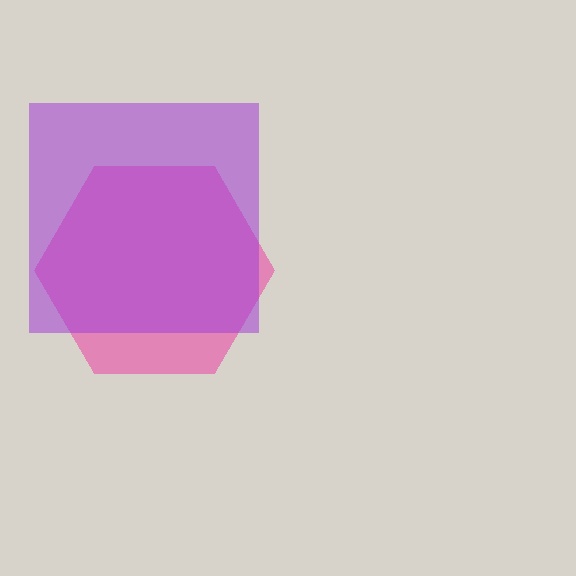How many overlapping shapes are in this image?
There are 2 overlapping shapes in the image.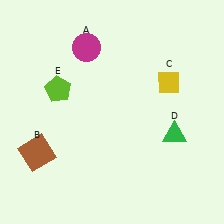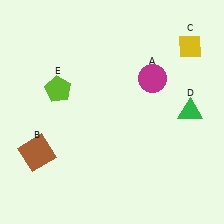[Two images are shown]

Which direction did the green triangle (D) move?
The green triangle (D) moved up.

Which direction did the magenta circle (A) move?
The magenta circle (A) moved right.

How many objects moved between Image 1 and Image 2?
3 objects moved between the two images.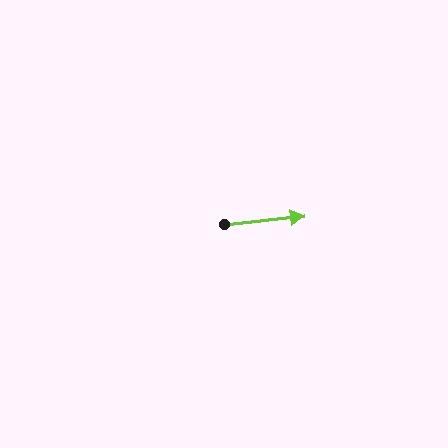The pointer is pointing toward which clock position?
Roughly 3 o'clock.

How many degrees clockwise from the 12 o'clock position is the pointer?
Approximately 84 degrees.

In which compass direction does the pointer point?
East.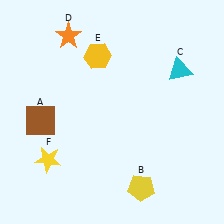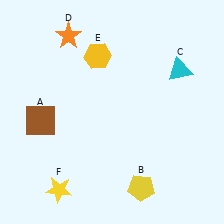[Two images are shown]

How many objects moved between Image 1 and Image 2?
1 object moved between the two images.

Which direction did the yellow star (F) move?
The yellow star (F) moved down.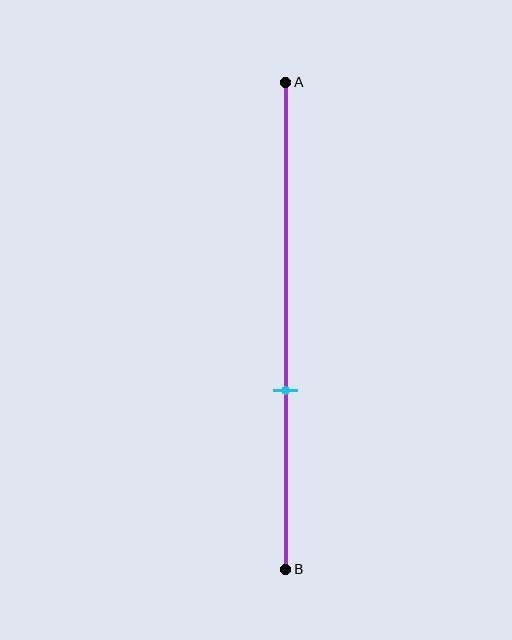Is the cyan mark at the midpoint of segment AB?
No, the mark is at about 65% from A, not at the 50% midpoint.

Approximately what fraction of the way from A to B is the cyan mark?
The cyan mark is approximately 65% of the way from A to B.